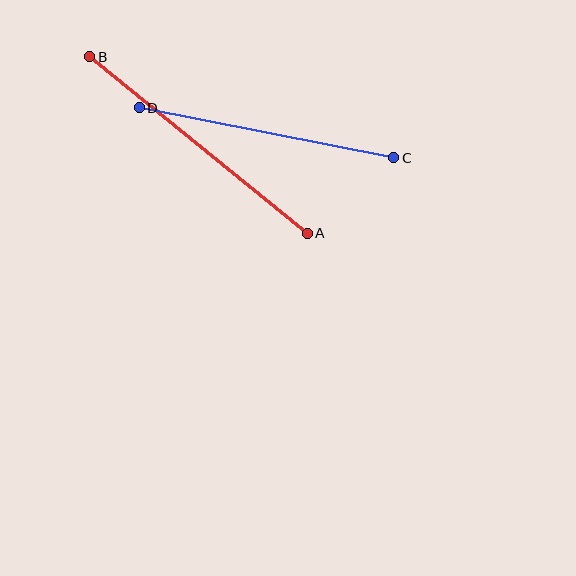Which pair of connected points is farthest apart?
Points A and B are farthest apart.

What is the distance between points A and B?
The distance is approximately 280 pixels.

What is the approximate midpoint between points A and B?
The midpoint is at approximately (199, 145) pixels.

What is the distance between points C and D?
The distance is approximately 259 pixels.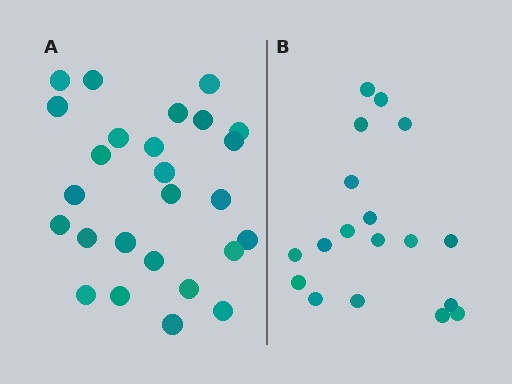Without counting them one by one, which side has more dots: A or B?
Region A (the left region) has more dots.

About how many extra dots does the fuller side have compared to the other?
Region A has roughly 8 or so more dots than region B.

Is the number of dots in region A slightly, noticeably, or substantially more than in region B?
Region A has noticeably more, but not dramatically so. The ratio is roughly 1.4 to 1.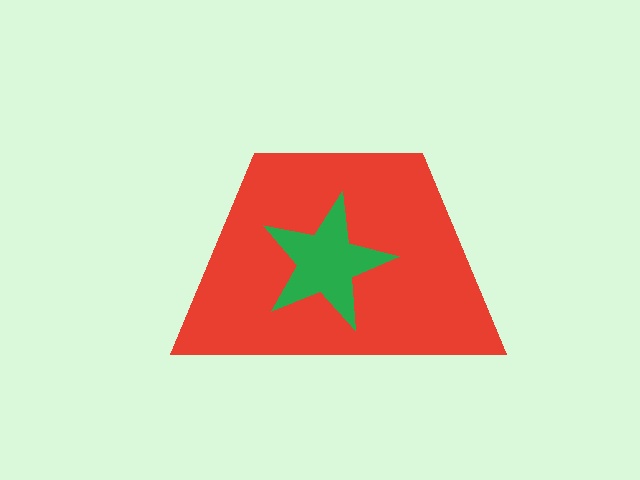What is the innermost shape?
The green star.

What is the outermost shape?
The red trapezoid.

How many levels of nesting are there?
2.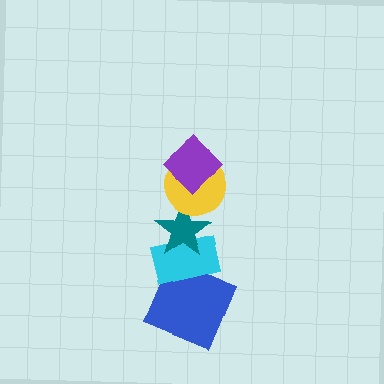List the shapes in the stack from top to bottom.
From top to bottom: the purple diamond, the yellow circle, the teal star, the cyan rectangle, the blue square.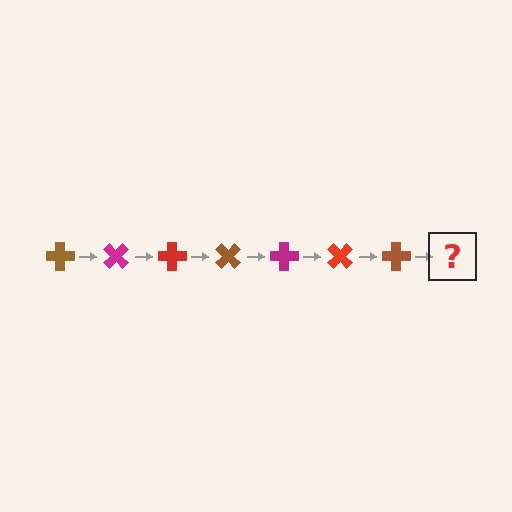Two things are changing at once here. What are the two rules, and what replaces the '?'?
The two rules are that it rotates 45 degrees each step and the color cycles through brown, magenta, and red. The '?' should be a magenta cross, rotated 315 degrees from the start.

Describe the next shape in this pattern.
It should be a magenta cross, rotated 315 degrees from the start.